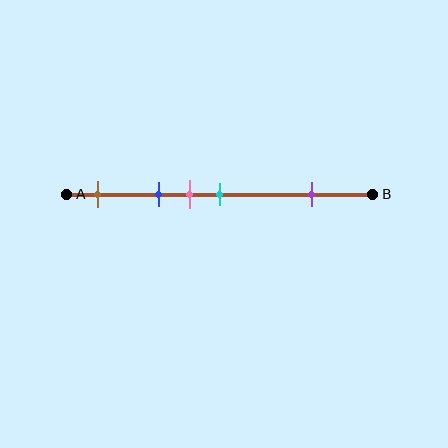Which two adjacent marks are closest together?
The pink and cyan marks are the closest adjacent pair.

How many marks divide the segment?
There are 5 marks dividing the segment.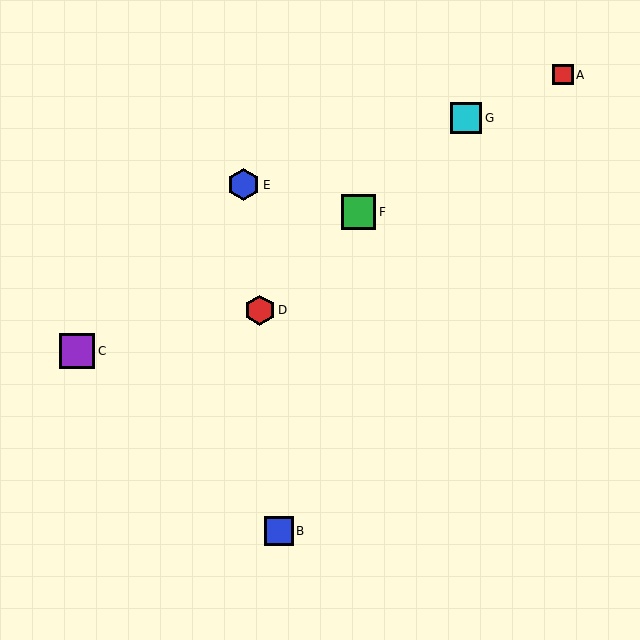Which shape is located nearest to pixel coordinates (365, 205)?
The green square (labeled F) at (358, 212) is nearest to that location.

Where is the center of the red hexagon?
The center of the red hexagon is at (260, 310).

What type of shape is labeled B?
Shape B is a blue square.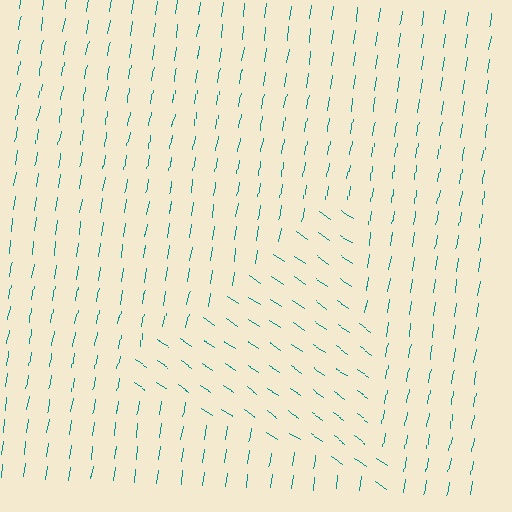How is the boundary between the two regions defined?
The boundary is defined purely by a change in line orientation (approximately 65 degrees difference). All lines are the same color and thickness.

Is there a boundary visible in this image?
Yes, there is a texture boundary formed by a change in line orientation.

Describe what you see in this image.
The image is filled with small teal line segments. A triangle region in the image has lines oriented differently from the surrounding lines, creating a visible texture boundary.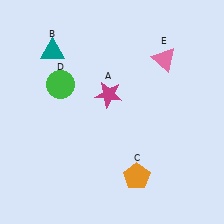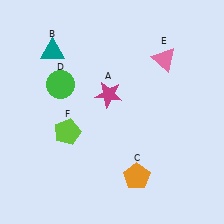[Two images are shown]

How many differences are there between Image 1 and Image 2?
There is 1 difference between the two images.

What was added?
A lime pentagon (F) was added in Image 2.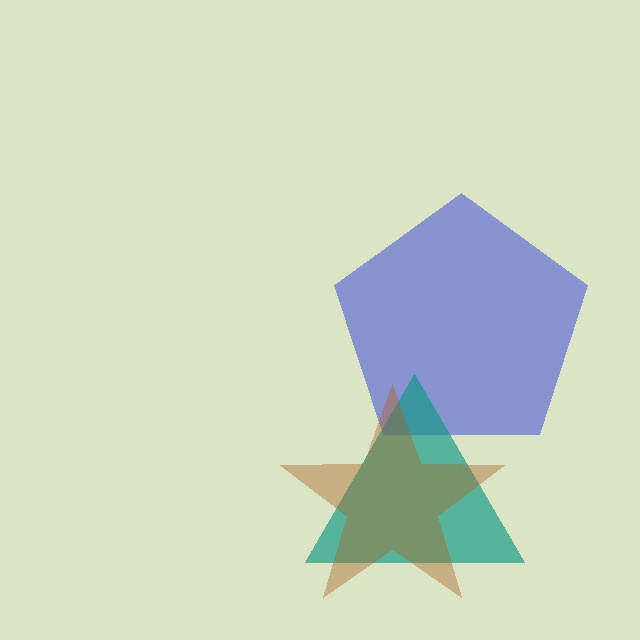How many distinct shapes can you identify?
There are 3 distinct shapes: a blue pentagon, a teal triangle, a brown star.